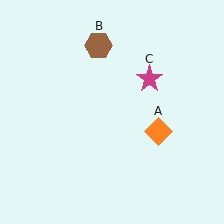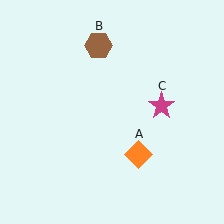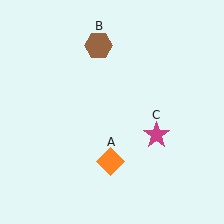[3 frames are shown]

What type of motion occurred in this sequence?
The orange diamond (object A), magenta star (object C) rotated clockwise around the center of the scene.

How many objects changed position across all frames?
2 objects changed position: orange diamond (object A), magenta star (object C).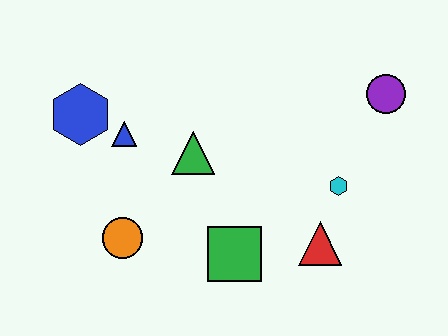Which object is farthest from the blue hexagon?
The purple circle is farthest from the blue hexagon.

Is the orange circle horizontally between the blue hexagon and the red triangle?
Yes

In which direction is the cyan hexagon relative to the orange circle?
The cyan hexagon is to the right of the orange circle.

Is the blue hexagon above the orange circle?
Yes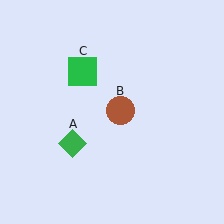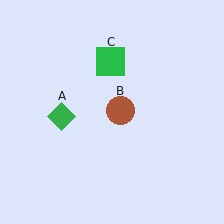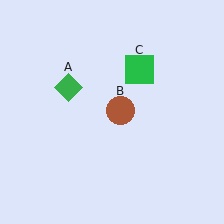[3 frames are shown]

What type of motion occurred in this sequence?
The green diamond (object A), green square (object C) rotated clockwise around the center of the scene.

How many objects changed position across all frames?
2 objects changed position: green diamond (object A), green square (object C).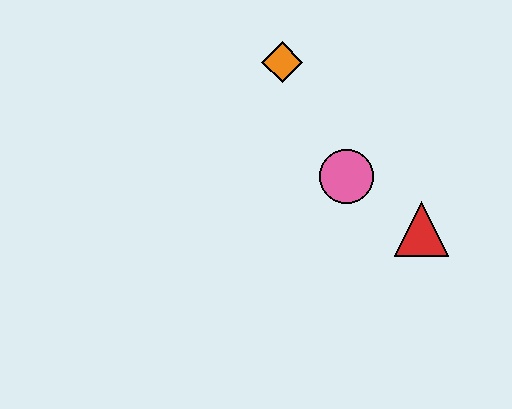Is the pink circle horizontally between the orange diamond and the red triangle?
Yes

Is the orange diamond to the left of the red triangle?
Yes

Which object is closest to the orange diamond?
The pink circle is closest to the orange diamond.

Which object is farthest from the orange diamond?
The red triangle is farthest from the orange diamond.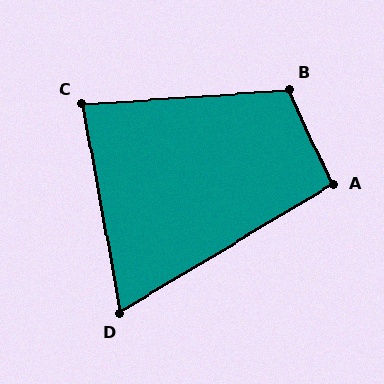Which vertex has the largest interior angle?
B, at approximately 111 degrees.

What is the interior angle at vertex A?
Approximately 96 degrees (obtuse).